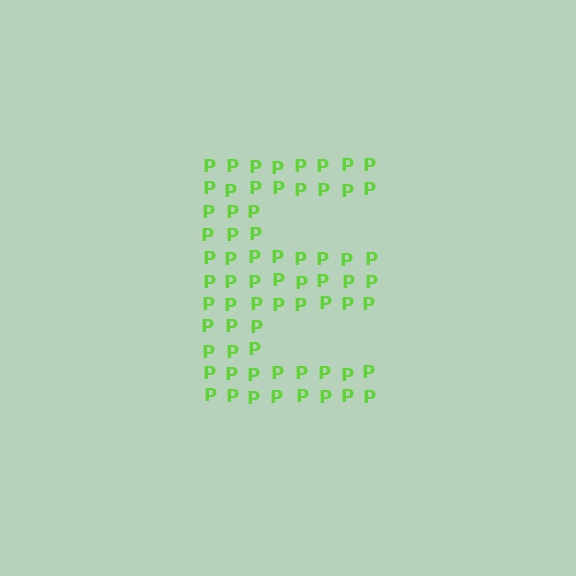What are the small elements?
The small elements are letter P's.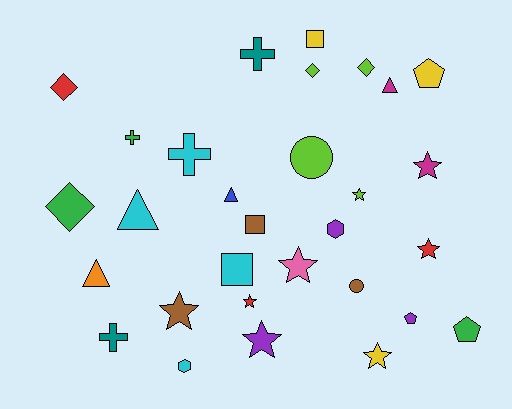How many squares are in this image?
There are 3 squares.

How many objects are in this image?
There are 30 objects.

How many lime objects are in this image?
There are 4 lime objects.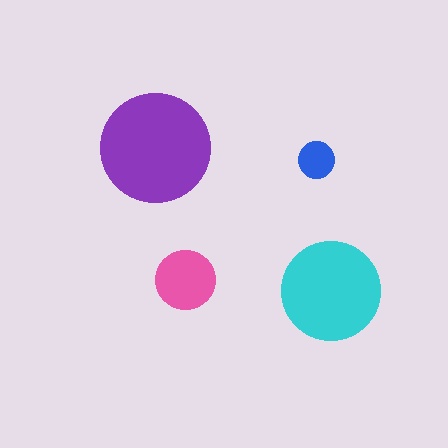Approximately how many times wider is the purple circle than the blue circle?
About 3 times wider.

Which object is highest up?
The purple circle is topmost.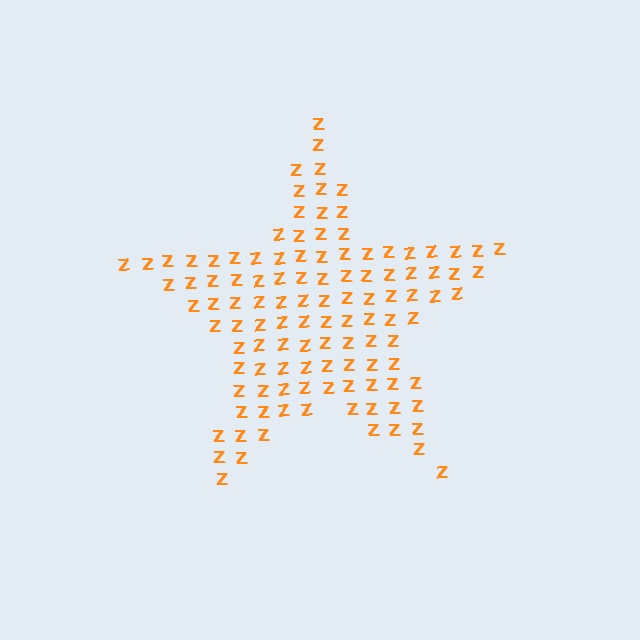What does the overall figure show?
The overall figure shows a star.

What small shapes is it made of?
It is made of small letter Z's.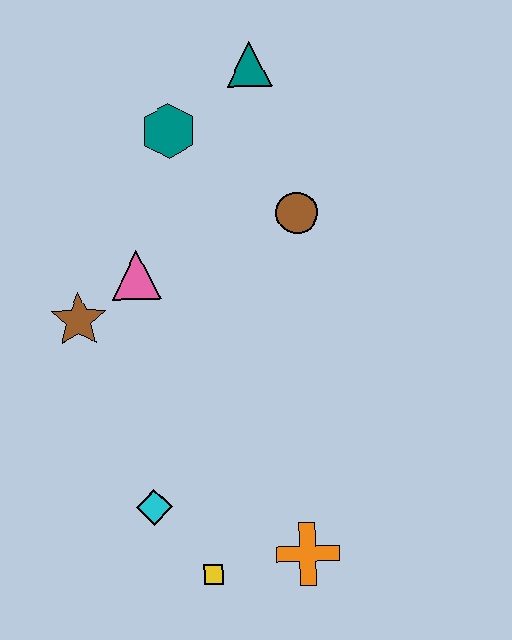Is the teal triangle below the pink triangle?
No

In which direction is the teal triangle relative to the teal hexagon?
The teal triangle is to the right of the teal hexagon.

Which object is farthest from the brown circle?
The yellow square is farthest from the brown circle.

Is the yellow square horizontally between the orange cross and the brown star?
Yes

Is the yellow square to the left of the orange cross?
Yes